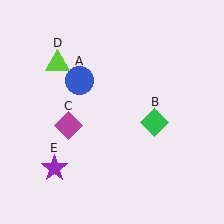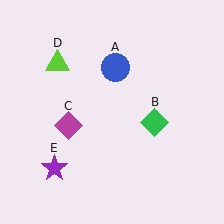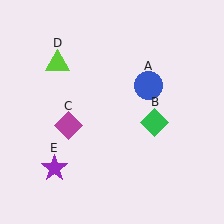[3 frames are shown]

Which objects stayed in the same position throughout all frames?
Green diamond (object B) and magenta diamond (object C) and lime triangle (object D) and purple star (object E) remained stationary.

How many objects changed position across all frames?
1 object changed position: blue circle (object A).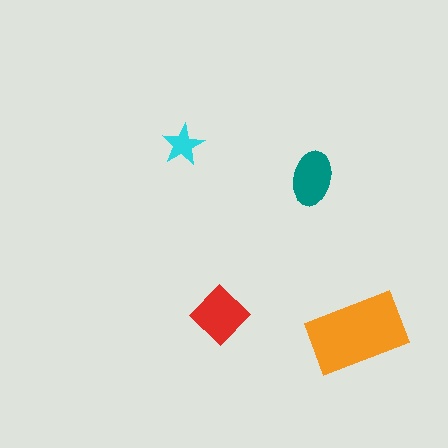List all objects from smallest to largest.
The cyan star, the teal ellipse, the red diamond, the orange rectangle.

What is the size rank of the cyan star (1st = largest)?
4th.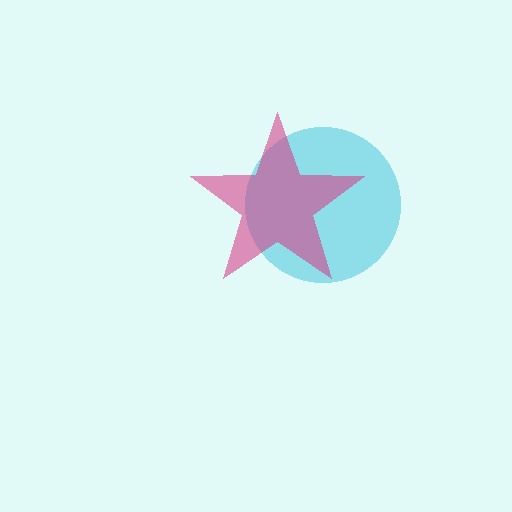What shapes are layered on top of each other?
The layered shapes are: a cyan circle, a magenta star.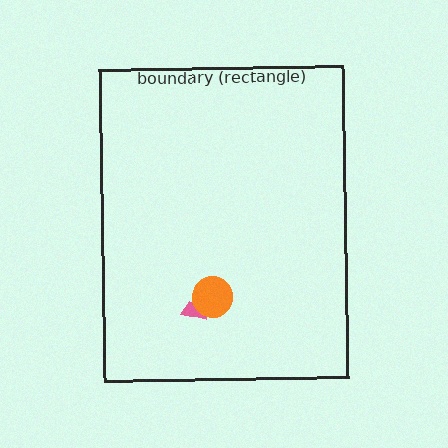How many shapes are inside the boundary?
2 inside, 0 outside.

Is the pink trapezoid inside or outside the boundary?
Inside.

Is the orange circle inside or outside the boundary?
Inside.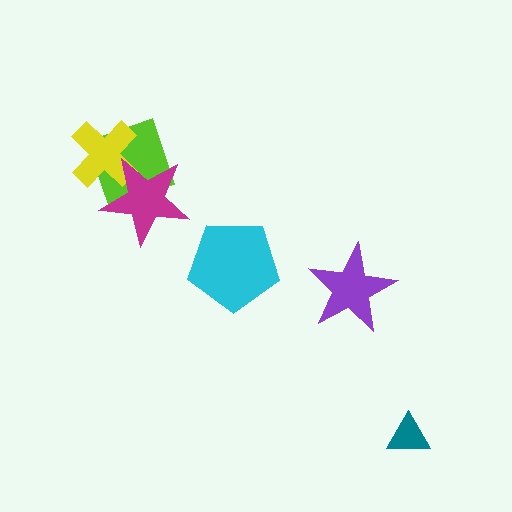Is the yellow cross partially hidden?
Yes, it is partially covered by another shape.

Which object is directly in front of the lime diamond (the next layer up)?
The yellow cross is directly in front of the lime diamond.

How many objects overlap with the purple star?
0 objects overlap with the purple star.